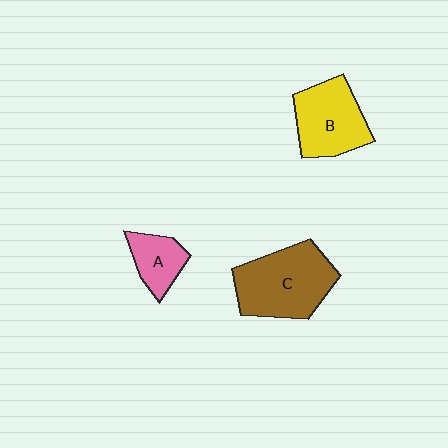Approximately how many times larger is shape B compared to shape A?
Approximately 1.8 times.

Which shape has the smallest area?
Shape A (pink).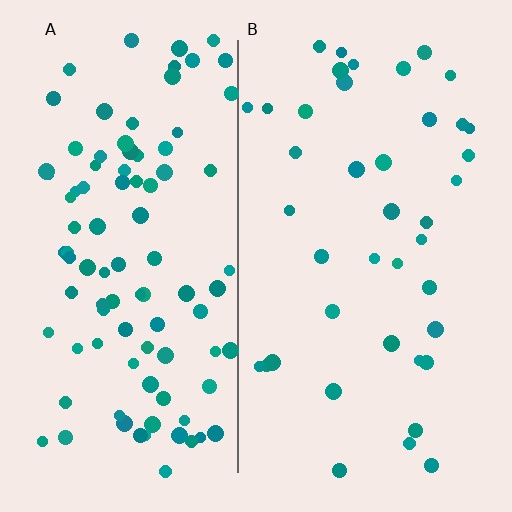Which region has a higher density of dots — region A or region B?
A (the left).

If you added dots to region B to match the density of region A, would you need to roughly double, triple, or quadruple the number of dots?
Approximately double.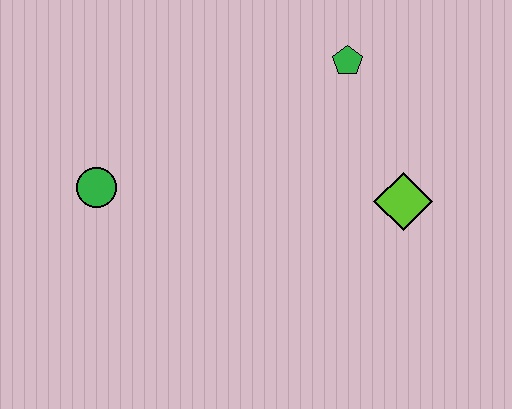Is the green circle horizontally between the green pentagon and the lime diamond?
No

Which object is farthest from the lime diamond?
The green circle is farthest from the lime diamond.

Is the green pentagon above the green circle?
Yes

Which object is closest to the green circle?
The green pentagon is closest to the green circle.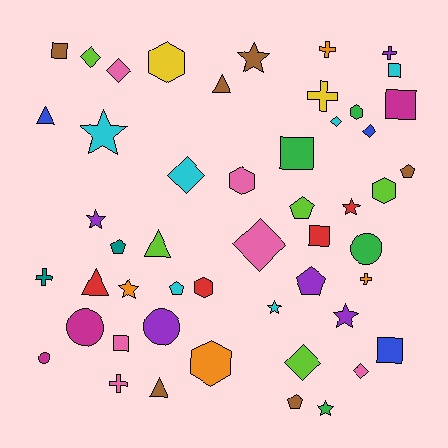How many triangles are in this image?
There are 5 triangles.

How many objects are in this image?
There are 50 objects.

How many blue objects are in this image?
There are 3 blue objects.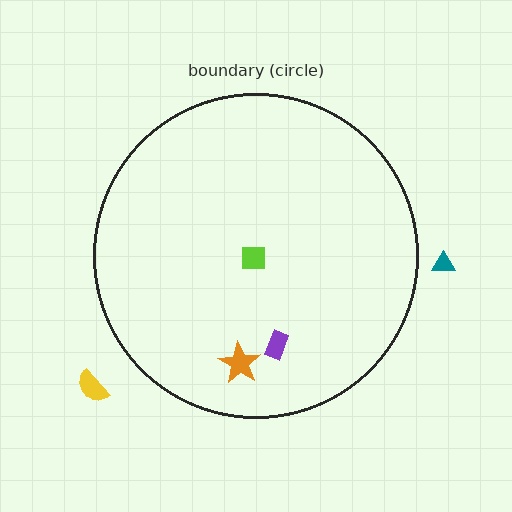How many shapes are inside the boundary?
3 inside, 2 outside.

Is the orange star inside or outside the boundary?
Inside.